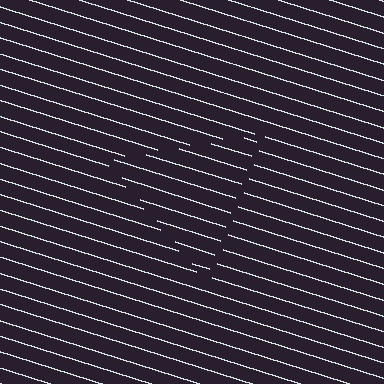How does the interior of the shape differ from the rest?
The interior of the shape contains the same grating, shifted by half a period — the contour is defined by the phase discontinuity where line-ends from the inner and outer gratings abut.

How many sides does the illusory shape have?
3 sides — the line-ends trace a triangle.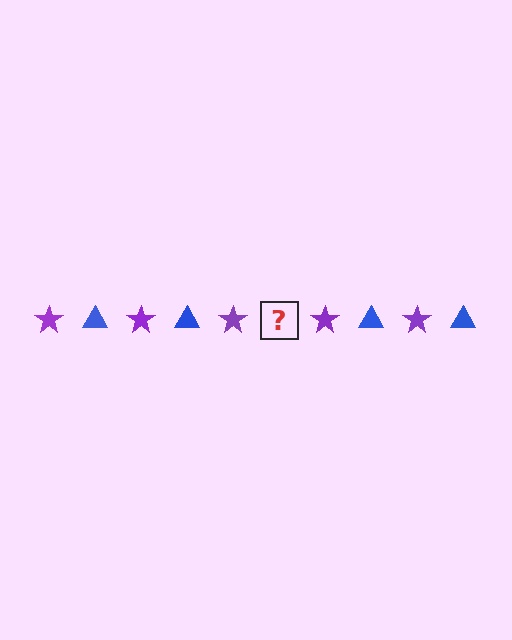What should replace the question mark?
The question mark should be replaced with a blue triangle.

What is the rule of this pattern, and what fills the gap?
The rule is that the pattern alternates between purple star and blue triangle. The gap should be filled with a blue triangle.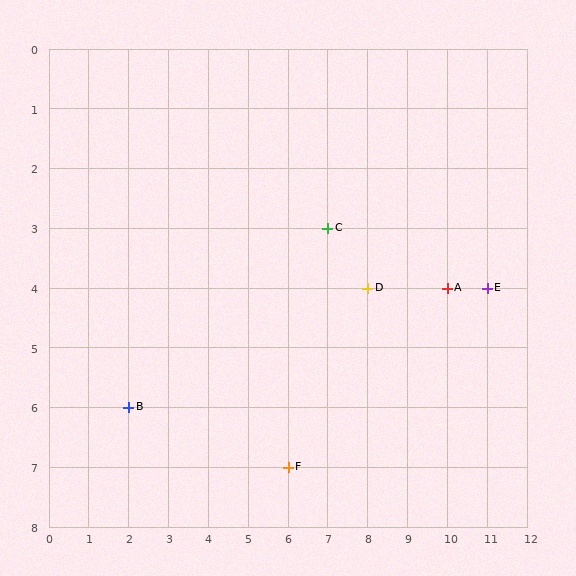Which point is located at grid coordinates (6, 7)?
Point F is at (6, 7).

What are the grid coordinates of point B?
Point B is at grid coordinates (2, 6).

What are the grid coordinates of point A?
Point A is at grid coordinates (10, 4).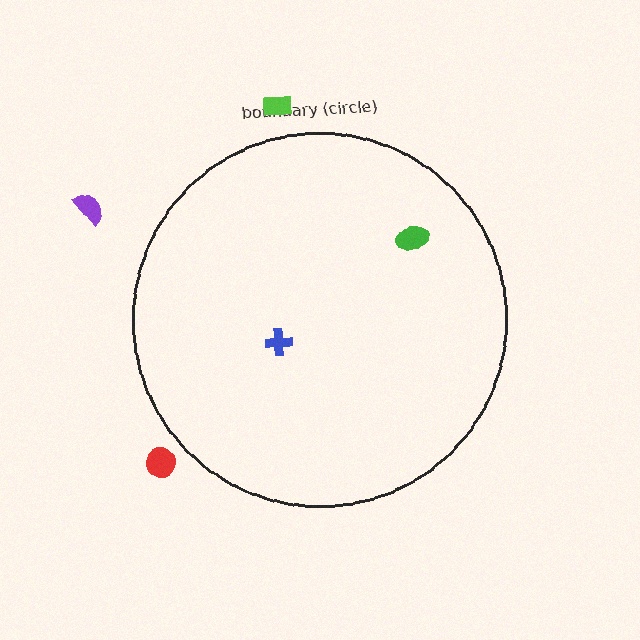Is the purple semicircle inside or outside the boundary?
Outside.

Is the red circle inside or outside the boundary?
Outside.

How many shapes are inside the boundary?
2 inside, 3 outside.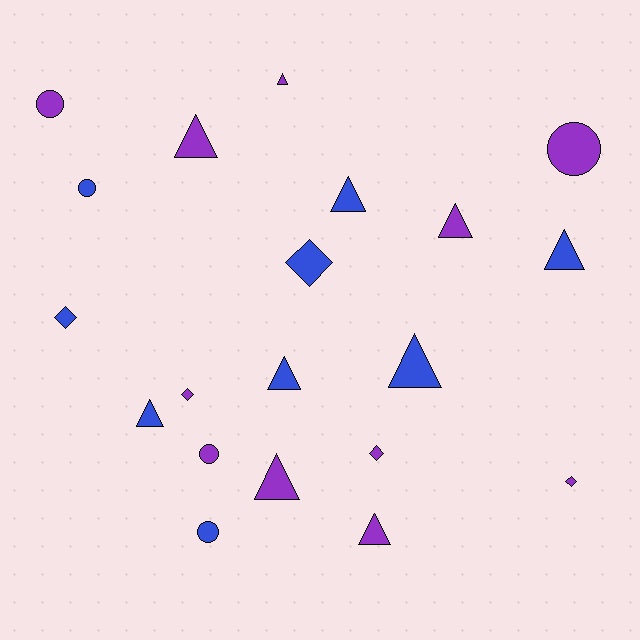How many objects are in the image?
There are 20 objects.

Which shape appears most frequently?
Triangle, with 10 objects.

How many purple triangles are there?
There are 5 purple triangles.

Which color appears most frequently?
Purple, with 11 objects.